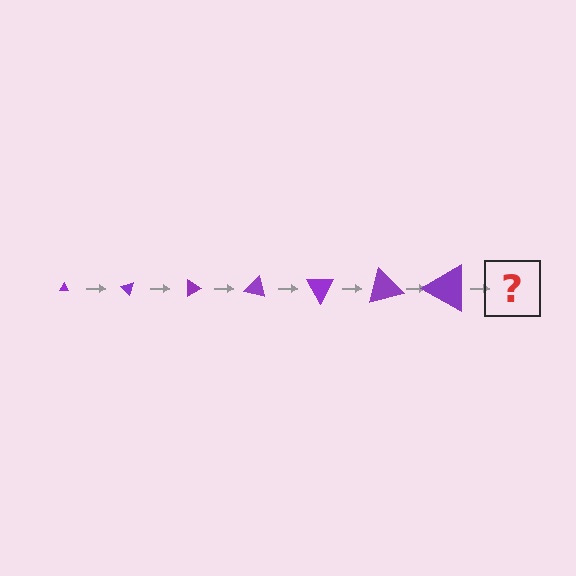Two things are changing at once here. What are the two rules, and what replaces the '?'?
The two rules are that the triangle grows larger each step and it rotates 45 degrees each step. The '?' should be a triangle, larger than the previous one and rotated 315 degrees from the start.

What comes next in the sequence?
The next element should be a triangle, larger than the previous one and rotated 315 degrees from the start.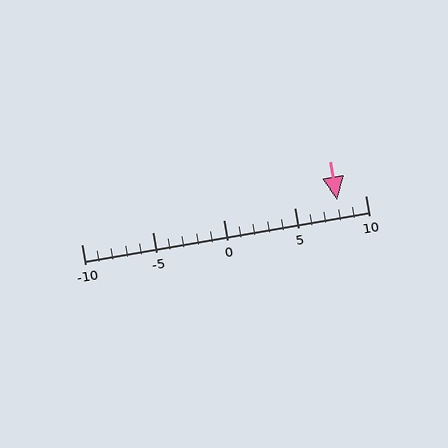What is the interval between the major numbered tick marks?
The major tick marks are spaced 5 units apart.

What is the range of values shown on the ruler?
The ruler shows values from -10 to 10.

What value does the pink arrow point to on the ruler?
The pink arrow points to approximately 8.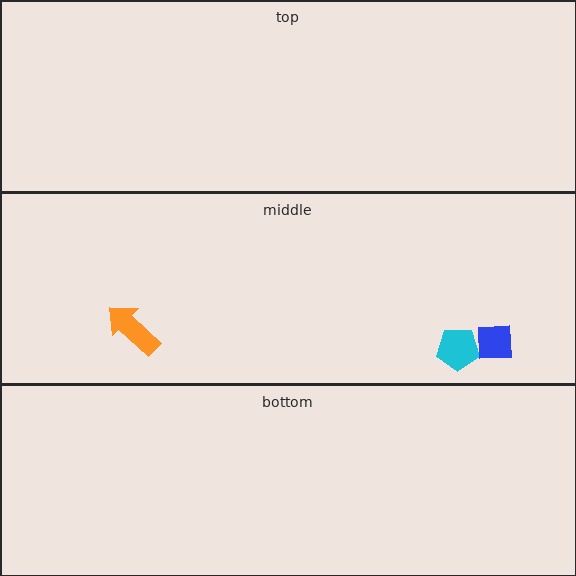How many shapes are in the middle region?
3.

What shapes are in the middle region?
The orange arrow, the cyan pentagon, the blue square.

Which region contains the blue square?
The middle region.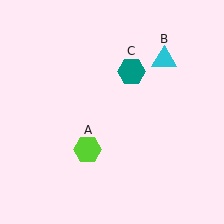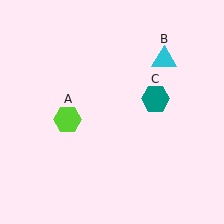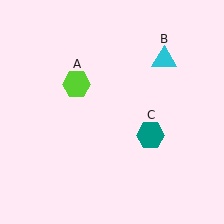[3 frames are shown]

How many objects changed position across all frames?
2 objects changed position: lime hexagon (object A), teal hexagon (object C).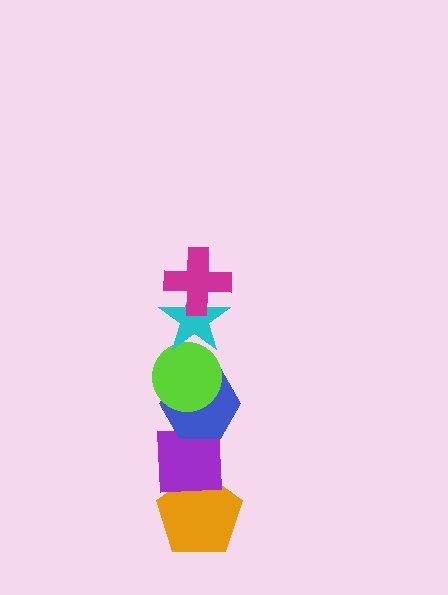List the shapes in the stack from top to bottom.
From top to bottom: the magenta cross, the cyan star, the lime circle, the blue hexagon, the purple square, the orange pentagon.